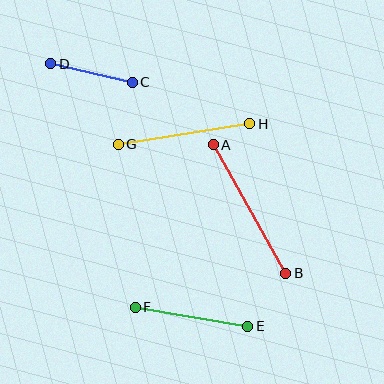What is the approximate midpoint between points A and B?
The midpoint is at approximately (250, 209) pixels.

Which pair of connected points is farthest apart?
Points A and B are farthest apart.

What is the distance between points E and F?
The distance is approximately 114 pixels.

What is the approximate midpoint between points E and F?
The midpoint is at approximately (192, 317) pixels.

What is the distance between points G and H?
The distance is approximately 133 pixels.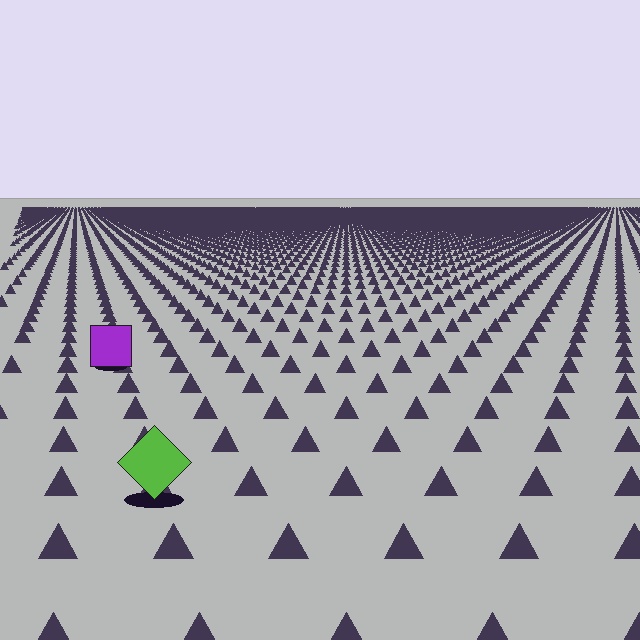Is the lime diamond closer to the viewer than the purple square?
Yes. The lime diamond is closer — you can tell from the texture gradient: the ground texture is coarser near it.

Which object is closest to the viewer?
The lime diamond is closest. The texture marks near it are larger and more spread out.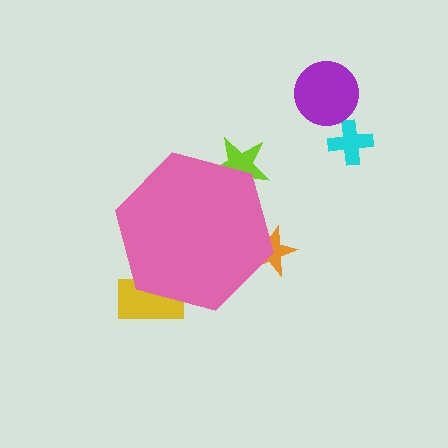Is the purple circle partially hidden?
No, the purple circle is fully visible.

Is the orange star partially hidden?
Yes, the orange star is partially hidden behind the pink hexagon.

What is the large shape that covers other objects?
A pink hexagon.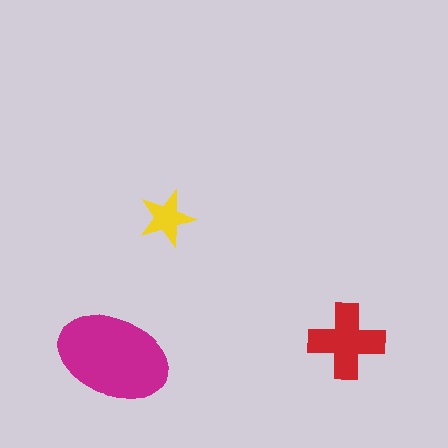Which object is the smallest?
The yellow star.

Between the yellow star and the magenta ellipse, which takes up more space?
The magenta ellipse.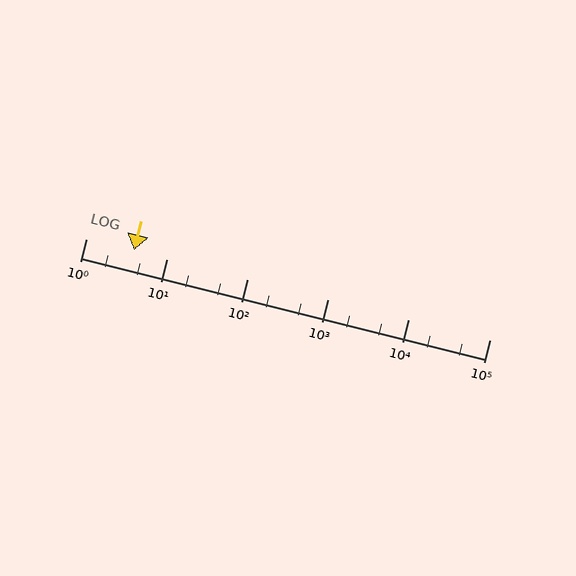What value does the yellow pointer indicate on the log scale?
The pointer indicates approximately 3.9.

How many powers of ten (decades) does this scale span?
The scale spans 5 decades, from 1 to 100000.